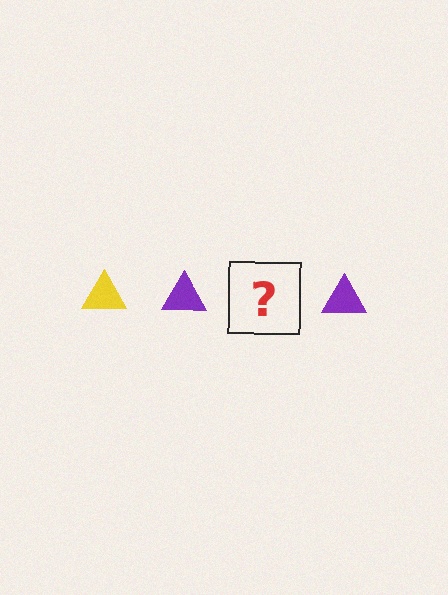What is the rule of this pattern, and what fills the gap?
The rule is that the pattern cycles through yellow, purple triangles. The gap should be filled with a yellow triangle.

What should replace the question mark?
The question mark should be replaced with a yellow triangle.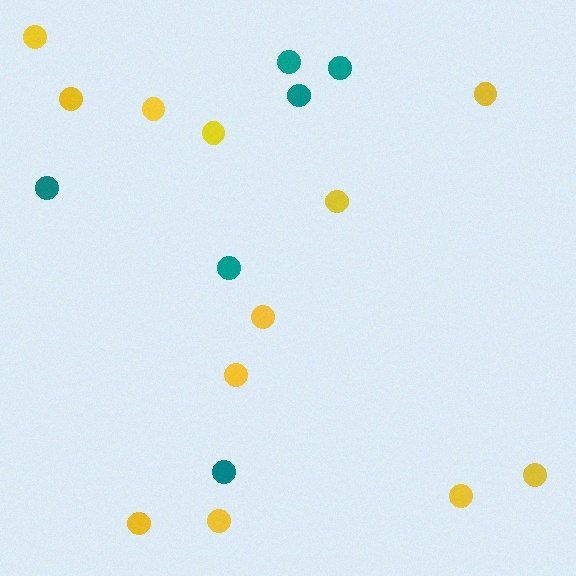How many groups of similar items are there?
There are 2 groups: one group of yellow circles (12) and one group of teal circles (6).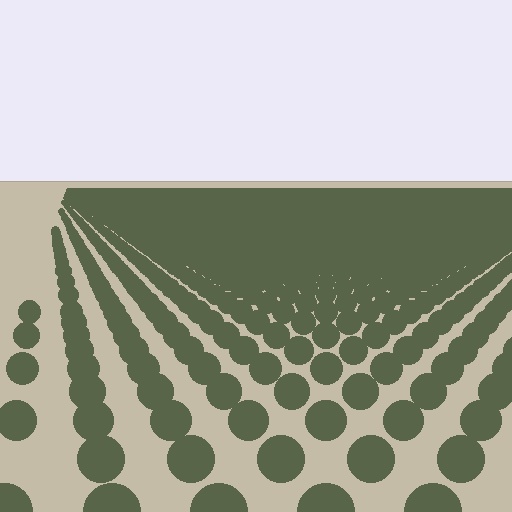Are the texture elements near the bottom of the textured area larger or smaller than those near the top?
Larger. Near the bottom, elements are closer to the viewer and appear at a bigger on-screen size.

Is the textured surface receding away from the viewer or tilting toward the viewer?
The surface is receding away from the viewer. Texture elements get smaller and denser toward the top.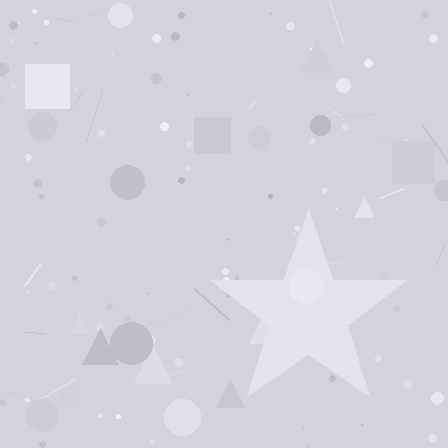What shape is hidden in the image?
A star is hidden in the image.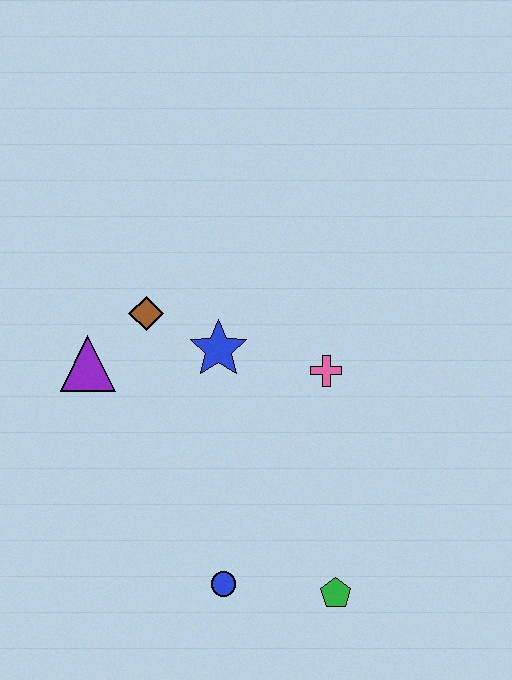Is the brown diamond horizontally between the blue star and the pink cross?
No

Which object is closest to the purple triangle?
The brown diamond is closest to the purple triangle.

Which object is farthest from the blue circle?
The brown diamond is farthest from the blue circle.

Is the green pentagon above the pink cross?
No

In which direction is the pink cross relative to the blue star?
The pink cross is to the right of the blue star.